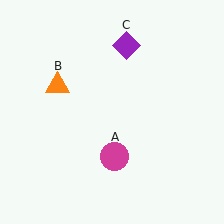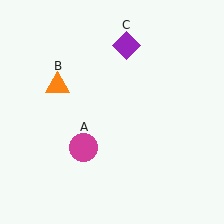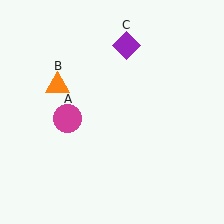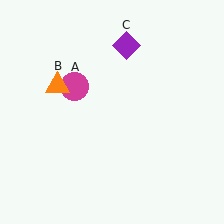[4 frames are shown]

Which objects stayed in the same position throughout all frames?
Orange triangle (object B) and purple diamond (object C) remained stationary.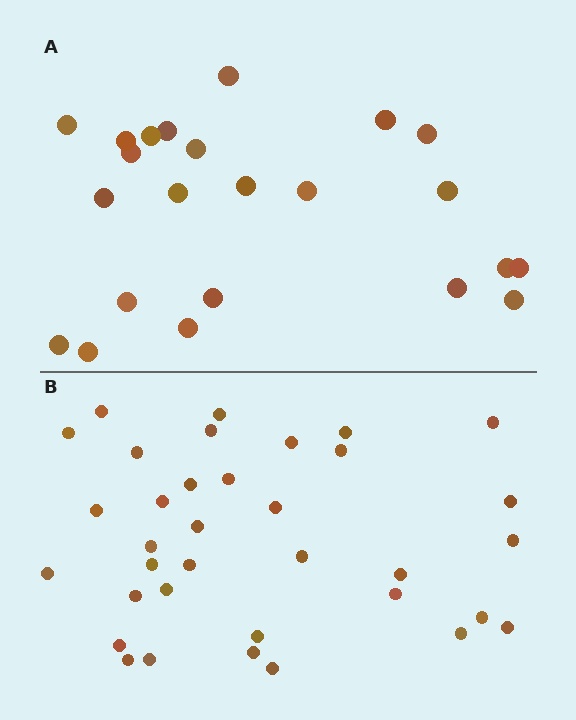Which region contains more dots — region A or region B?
Region B (the bottom region) has more dots.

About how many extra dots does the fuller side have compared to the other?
Region B has roughly 12 or so more dots than region A.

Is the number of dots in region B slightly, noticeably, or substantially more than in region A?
Region B has substantially more. The ratio is roughly 1.5 to 1.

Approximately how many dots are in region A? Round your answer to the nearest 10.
About 20 dots. (The exact count is 23, which rounds to 20.)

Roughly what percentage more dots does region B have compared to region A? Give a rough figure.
About 50% more.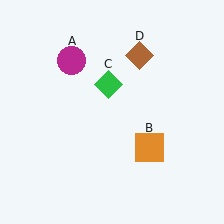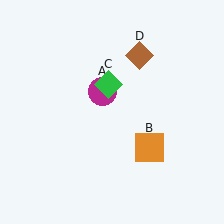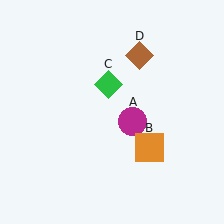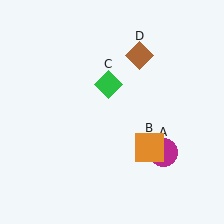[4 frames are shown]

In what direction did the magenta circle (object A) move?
The magenta circle (object A) moved down and to the right.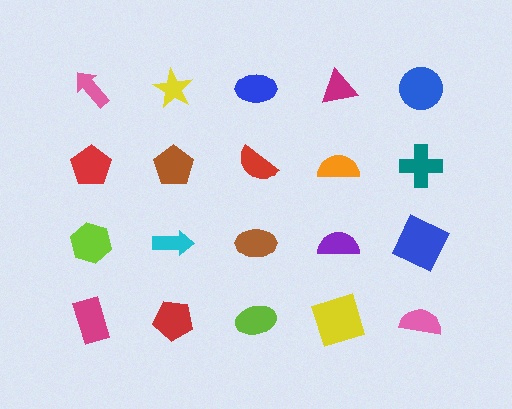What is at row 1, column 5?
A blue circle.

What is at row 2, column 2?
A brown pentagon.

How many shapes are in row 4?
5 shapes.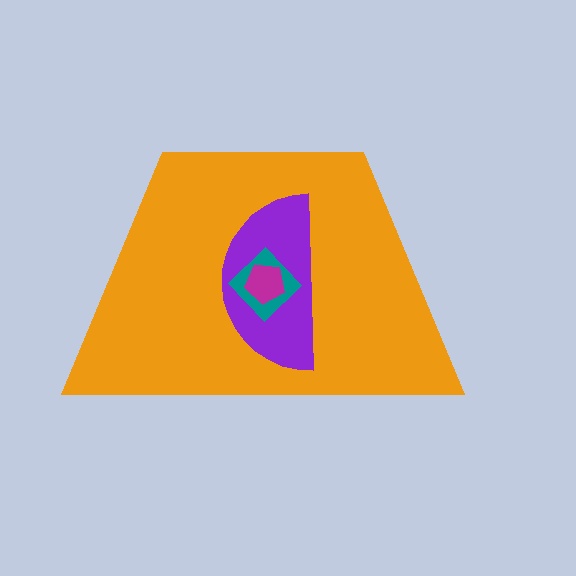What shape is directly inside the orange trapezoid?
The purple semicircle.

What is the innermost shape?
The magenta pentagon.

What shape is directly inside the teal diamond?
The magenta pentagon.